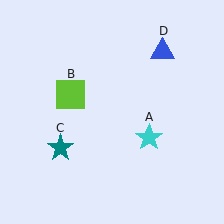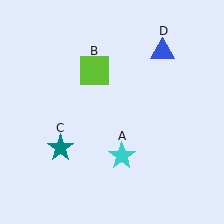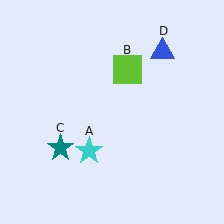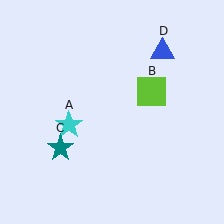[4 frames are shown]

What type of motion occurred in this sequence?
The cyan star (object A), lime square (object B) rotated clockwise around the center of the scene.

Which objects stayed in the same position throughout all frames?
Teal star (object C) and blue triangle (object D) remained stationary.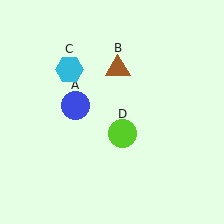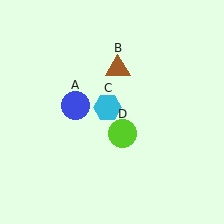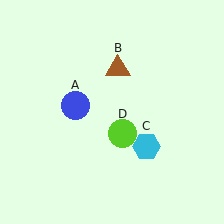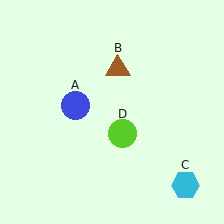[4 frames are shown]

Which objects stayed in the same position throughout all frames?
Blue circle (object A) and brown triangle (object B) and lime circle (object D) remained stationary.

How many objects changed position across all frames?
1 object changed position: cyan hexagon (object C).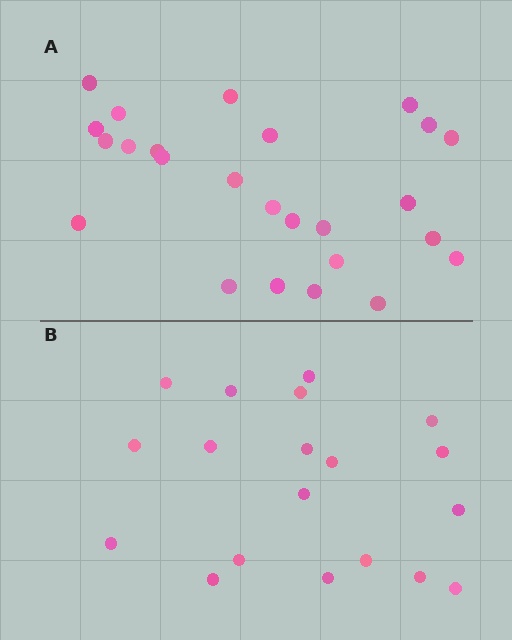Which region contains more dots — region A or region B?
Region A (the top region) has more dots.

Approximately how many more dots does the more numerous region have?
Region A has about 6 more dots than region B.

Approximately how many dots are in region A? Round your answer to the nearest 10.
About 20 dots. (The exact count is 25, which rounds to 20.)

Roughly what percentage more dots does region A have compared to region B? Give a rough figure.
About 30% more.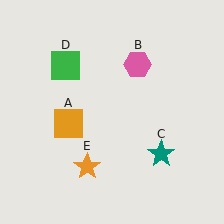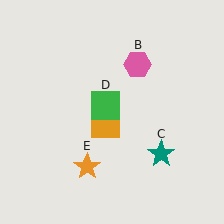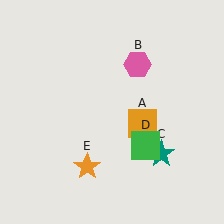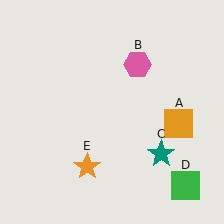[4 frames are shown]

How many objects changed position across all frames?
2 objects changed position: orange square (object A), green square (object D).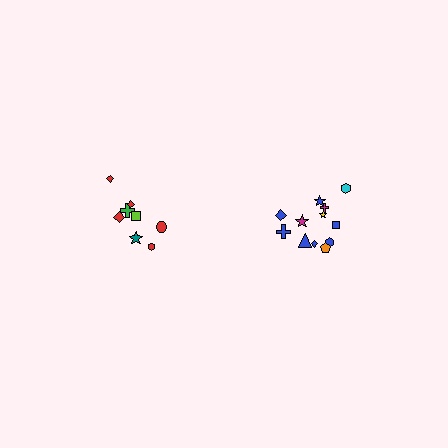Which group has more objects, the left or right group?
The right group.